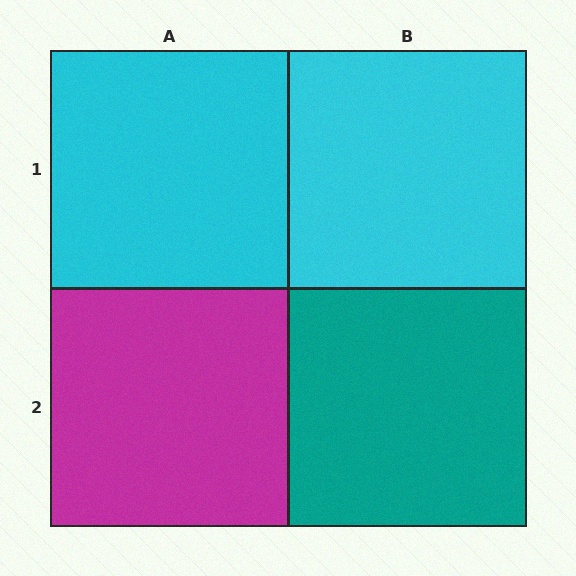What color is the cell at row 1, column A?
Cyan.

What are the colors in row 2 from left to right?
Magenta, teal.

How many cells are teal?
1 cell is teal.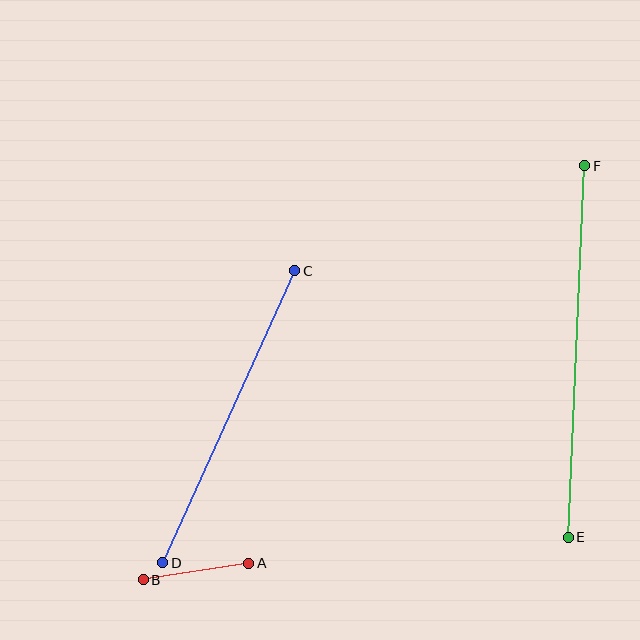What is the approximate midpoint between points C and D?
The midpoint is at approximately (229, 417) pixels.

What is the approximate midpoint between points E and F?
The midpoint is at approximately (576, 352) pixels.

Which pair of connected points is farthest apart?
Points E and F are farthest apart.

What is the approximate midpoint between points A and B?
The midpoint is at approximately (196, 572) pixels.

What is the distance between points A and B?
The distance is approximately 107 pixels.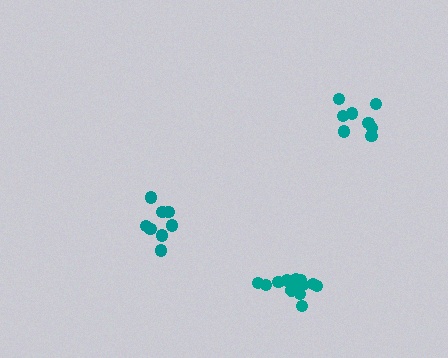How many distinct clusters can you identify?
There are 3 distinct clusters.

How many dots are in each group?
Group 1: 13 dots, Group 2: 8 dots, Group 3: 8 dots (29 total).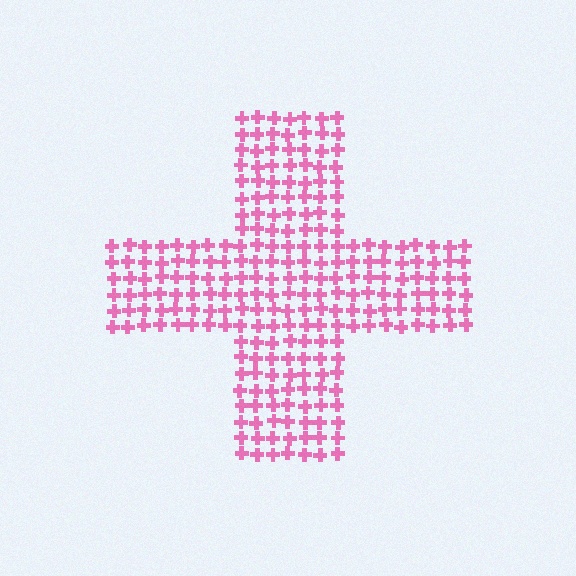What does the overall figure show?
The overall figure shows a cross.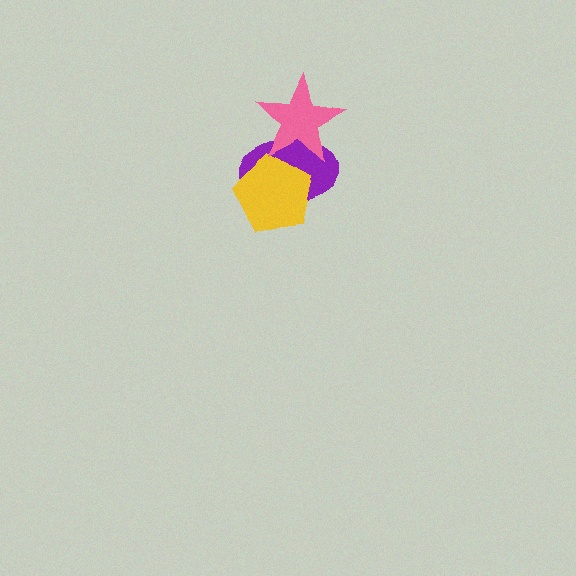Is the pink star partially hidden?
No, no other shape covers it.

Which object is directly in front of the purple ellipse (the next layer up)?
The yellow pentagon is directly in front of the purple ellipse.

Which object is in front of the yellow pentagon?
The pink star is in front of the yellow pentagon.